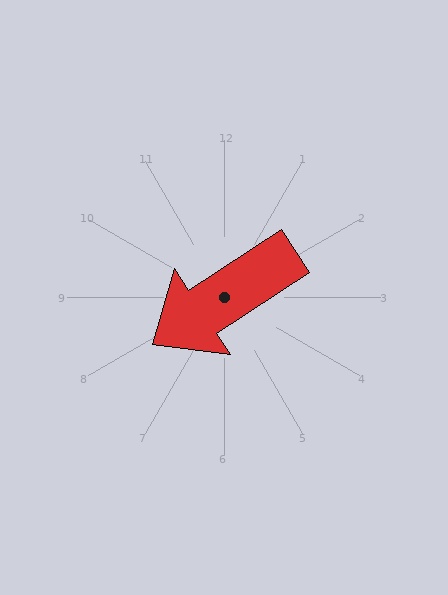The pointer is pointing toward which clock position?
Roughly 8 o'clock.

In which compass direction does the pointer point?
Southwest.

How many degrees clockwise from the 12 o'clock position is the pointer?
Approximately 237 degrees.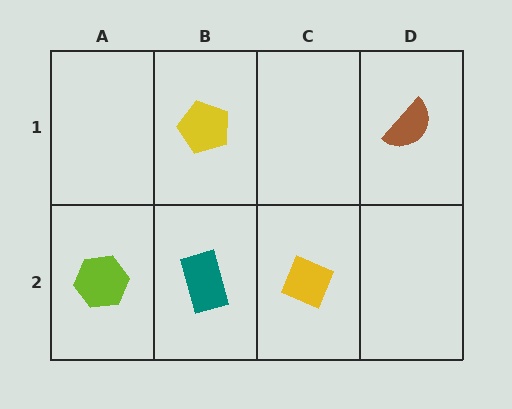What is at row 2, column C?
A yellow diamond.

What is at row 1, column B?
A yellow pentagon.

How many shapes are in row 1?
2 shapes.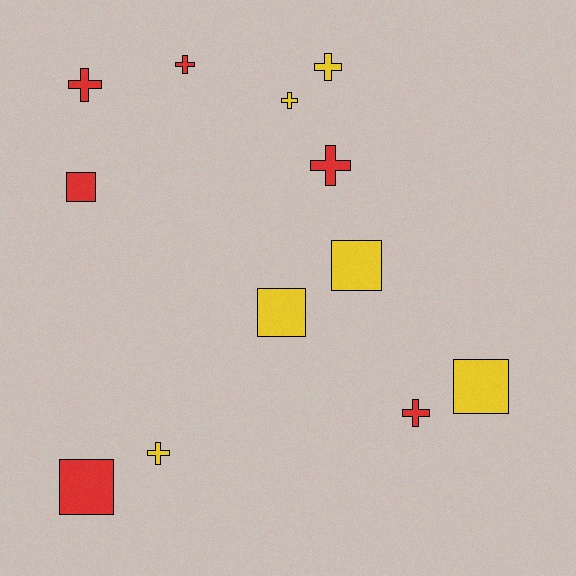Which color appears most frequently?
Yellow, with 6 objects.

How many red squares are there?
There are 2 red squares.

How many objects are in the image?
There are 12 objects.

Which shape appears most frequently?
Cross, with 7 objects.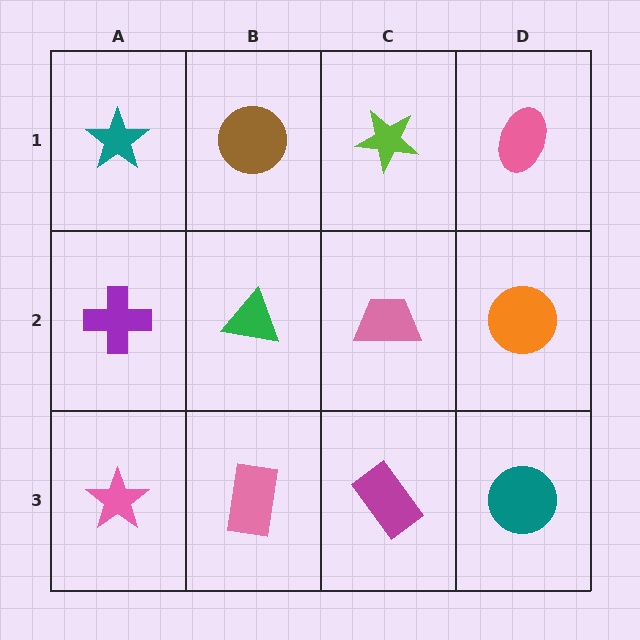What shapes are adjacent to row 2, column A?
A teal star (row 1, column A), a pink star (row 3, column A), a green triangle (row 2, column B).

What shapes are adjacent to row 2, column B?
A brown circle (row 1, column B), a pink rectangle (row 3, column B), a purple cross (row 2, column A), a pink trapezoid (row 2, column C).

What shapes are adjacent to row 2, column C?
A lime star (row 1, column C), a magenta rectangle (row 3, column C), a green triangle (row 2, column B), an orange circle (row 2, column D).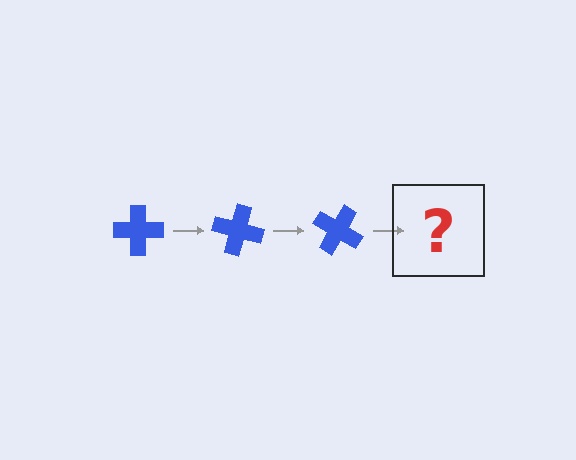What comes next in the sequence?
The next element should be a blue cross rotated 45 degrees.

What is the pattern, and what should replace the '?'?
The pattern is that the cross rotates 15 degrees each step. The '?' should be a blue cross rotated 45 degrees.